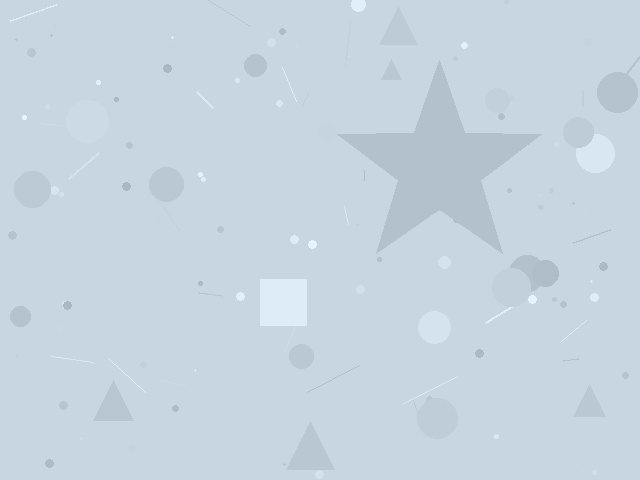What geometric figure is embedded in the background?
A star is embedded in the background.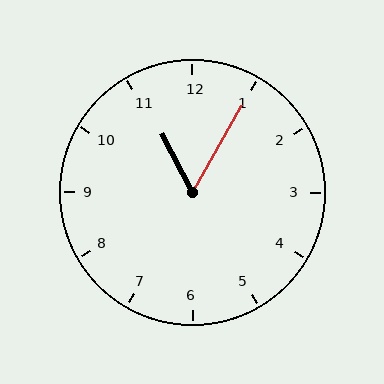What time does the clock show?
11:05.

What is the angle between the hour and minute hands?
Approximately 58 degrees.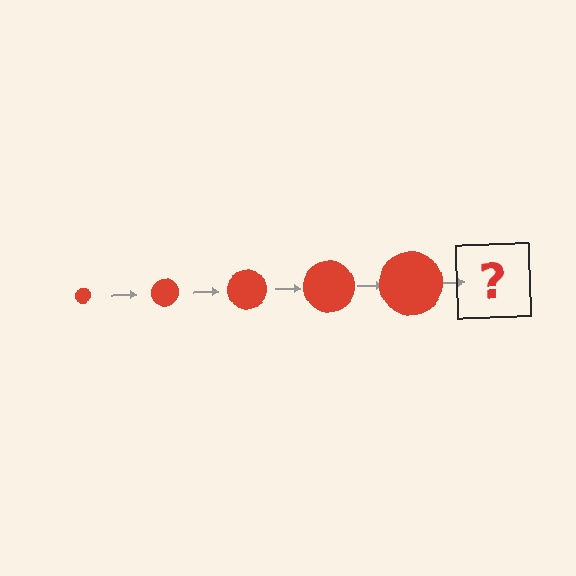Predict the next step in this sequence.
The next step is a red circle, larger than the previous one.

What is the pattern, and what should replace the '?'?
The pattern is that the circle gets progressively larger each step. The '?' should be a red circle, larger than the previous one.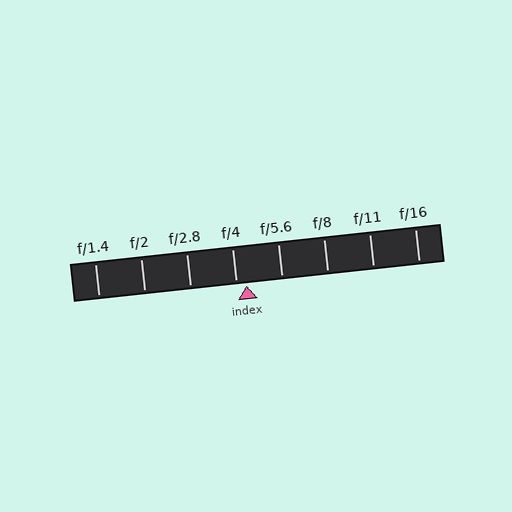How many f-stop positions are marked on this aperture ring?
There are 8 f-stop positions marked.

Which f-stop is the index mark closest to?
The index mark is closest to f/4.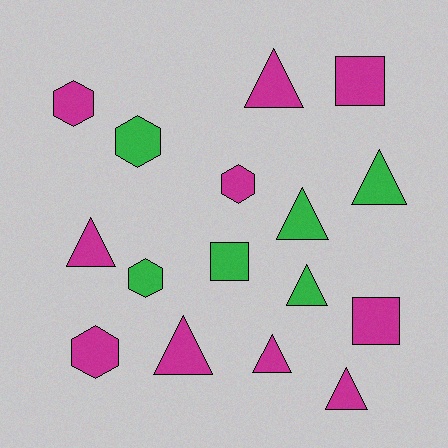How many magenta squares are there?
There are 2 magenta squares.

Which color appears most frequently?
Magenta, with 10 objects.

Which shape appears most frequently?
Triangle, with 8 objects.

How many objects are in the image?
There are 16 objects.